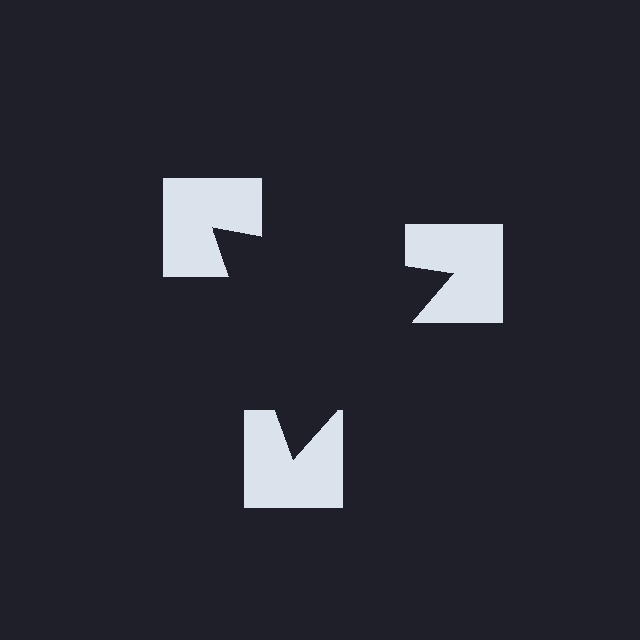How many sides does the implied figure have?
3 sides.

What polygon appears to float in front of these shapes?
An illusory triangle — its edges are inferred from the aligned wedge cuts in the notched squares, not physically drawn.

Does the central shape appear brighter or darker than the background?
It typically appears slightly darker than the background, even though no actual brightness change is drawn.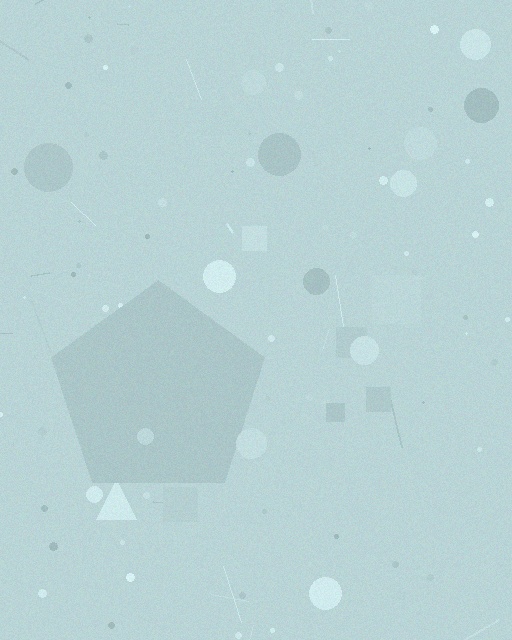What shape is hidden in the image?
A pentagon is hidden in the image.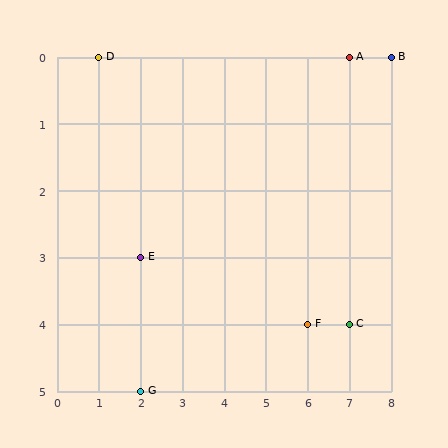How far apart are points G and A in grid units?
Points G and A are 5 columns and 5 rows apart (about 7.1 grid units diagonally).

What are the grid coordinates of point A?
Point A is at grid coordinates (7, 0).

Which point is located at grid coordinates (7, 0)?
Point A is at (7, 0).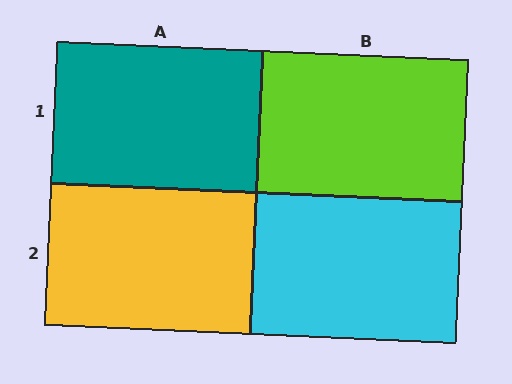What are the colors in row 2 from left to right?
Yellow, cyan.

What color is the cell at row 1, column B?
Lime.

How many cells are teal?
1 cell is teal.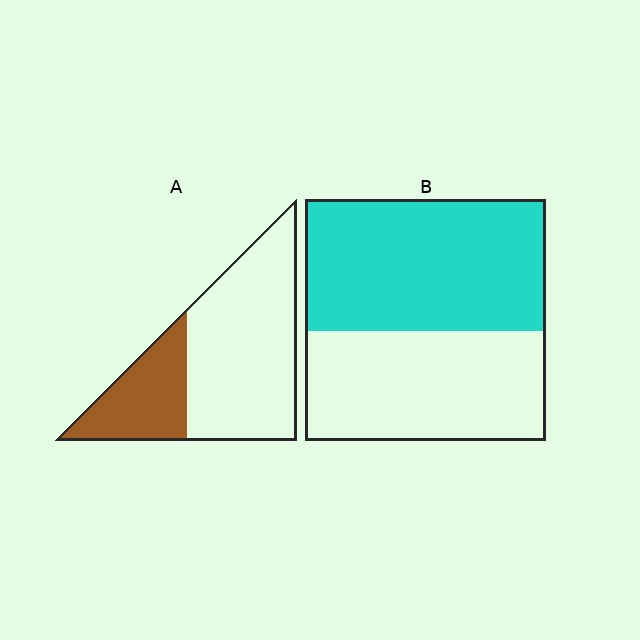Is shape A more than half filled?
No.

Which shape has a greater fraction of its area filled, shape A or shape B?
Shape B.